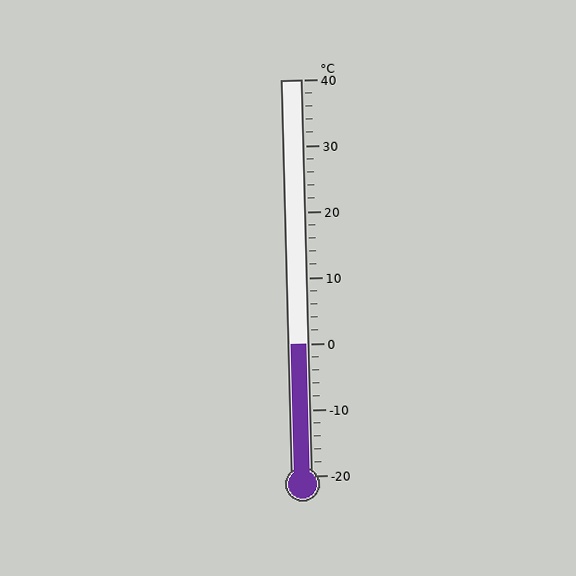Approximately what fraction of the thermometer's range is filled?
The thermometer is filled to approximately 35% of its range.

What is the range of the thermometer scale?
The thermometer scale ranges from -20°C to 40°C.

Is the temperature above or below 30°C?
The temperature is below 30°C.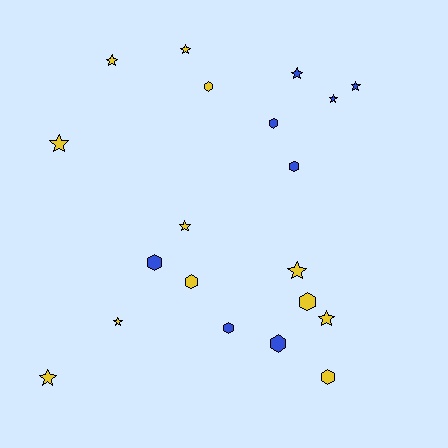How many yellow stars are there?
There are 8 yellow stars.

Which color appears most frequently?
Yellow, with 12 objects.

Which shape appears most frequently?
Star, with 11 objects.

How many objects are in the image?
There are 20 objects.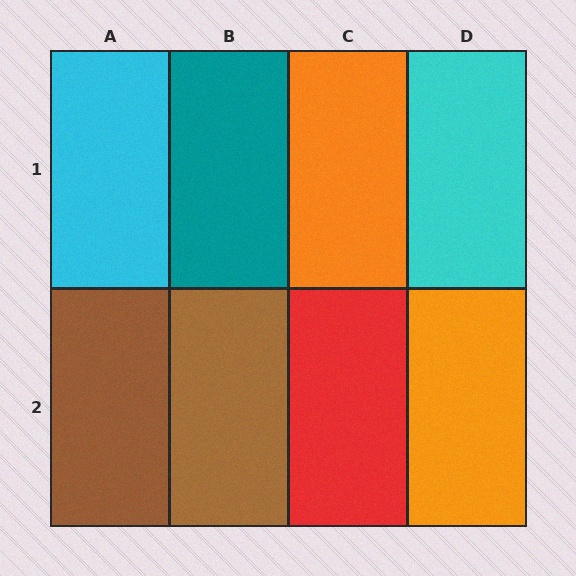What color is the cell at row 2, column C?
Red.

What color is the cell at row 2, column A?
Brown.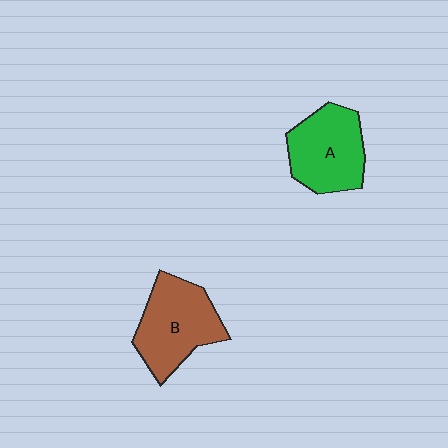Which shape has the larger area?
Shape B (brown).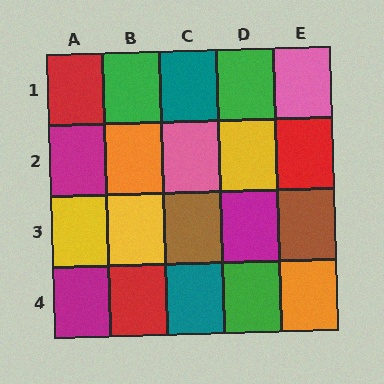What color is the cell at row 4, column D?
Green.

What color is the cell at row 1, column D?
Green.